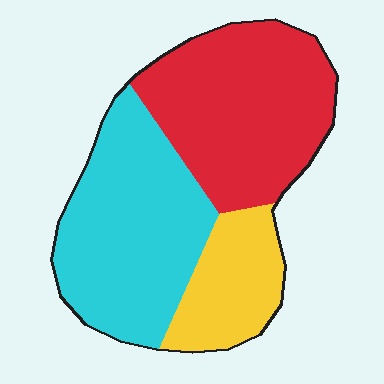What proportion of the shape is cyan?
Cyan takes up about two fifths (2/5) of the shape.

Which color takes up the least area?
Yellow, at roughly 20%.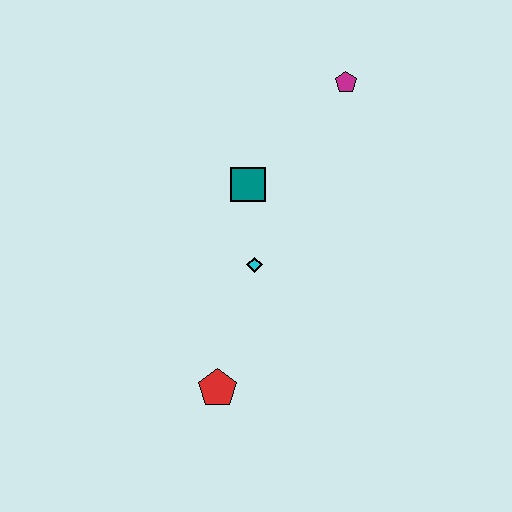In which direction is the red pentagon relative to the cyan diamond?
The red pentagon is below the cyan diamond.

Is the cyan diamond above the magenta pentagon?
No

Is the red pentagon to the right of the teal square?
No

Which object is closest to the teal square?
The cyan diamond is closest to the teal square.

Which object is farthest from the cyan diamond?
The magenta pentagon is farthest from the cyan diamond.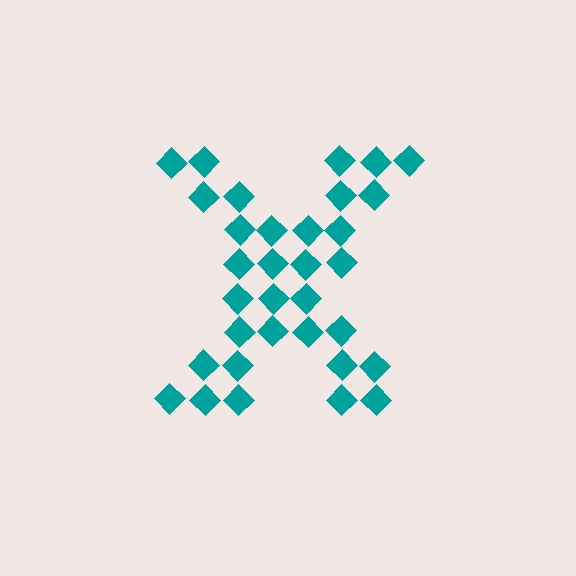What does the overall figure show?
The overall figure shows the letter X.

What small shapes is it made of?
It is made of small diamonds.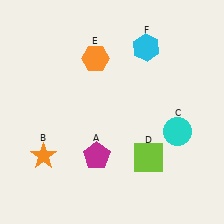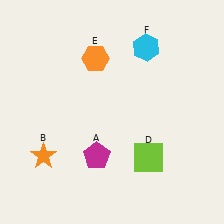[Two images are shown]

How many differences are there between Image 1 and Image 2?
There is 1 difference between the two images.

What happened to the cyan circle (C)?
The cyan circle (C) was removed in Image 2. It was in the bottom-right area of Image 1.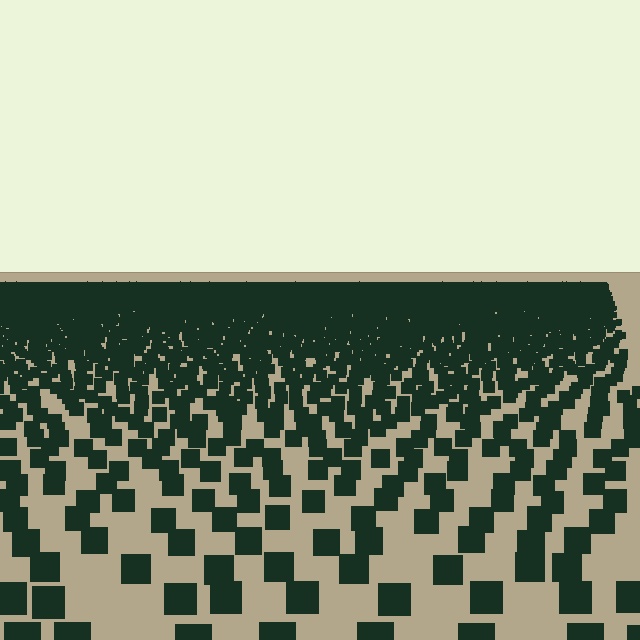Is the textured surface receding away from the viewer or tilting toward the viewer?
The surface is receding away from the viewer. Texture elements get smaller and denser toward the top.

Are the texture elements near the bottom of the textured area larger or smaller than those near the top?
Larger. Near the bottom, elements are closer to the viewer and appear at a bigger on-screen size.